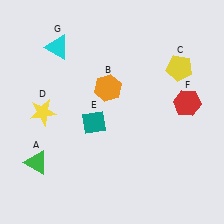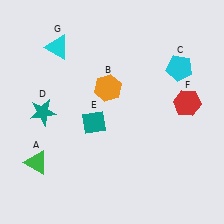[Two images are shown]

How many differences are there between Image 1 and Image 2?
There are 2 differences between the two images.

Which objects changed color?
C changed from yellow to cyan. D changed from yellow to teal.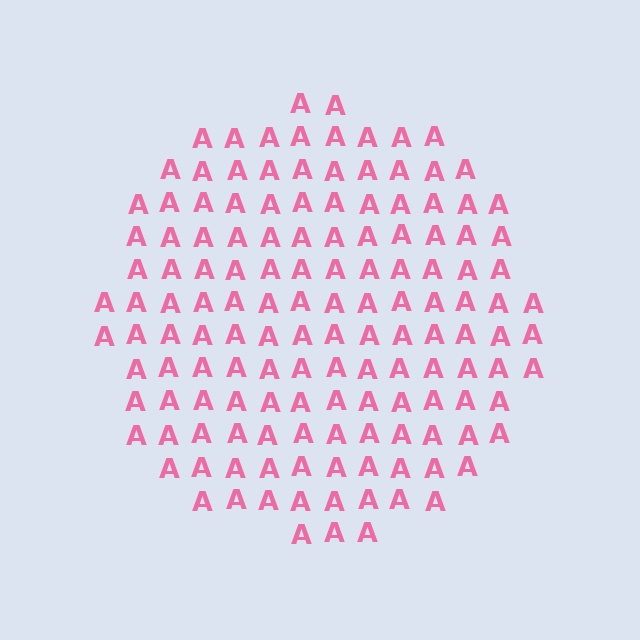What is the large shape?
The large shape is a circle.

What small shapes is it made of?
It is made of small letter A's.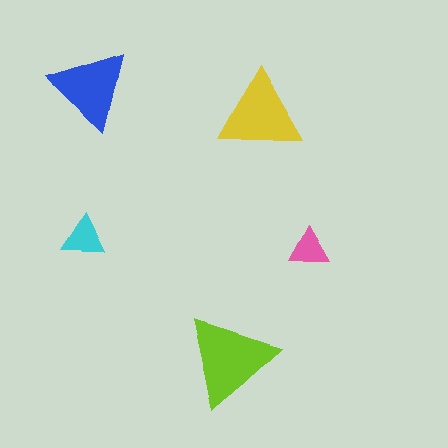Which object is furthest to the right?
The pink triangle is rightmost.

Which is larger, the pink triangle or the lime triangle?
The lime one.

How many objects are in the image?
There are 5 objects in the image.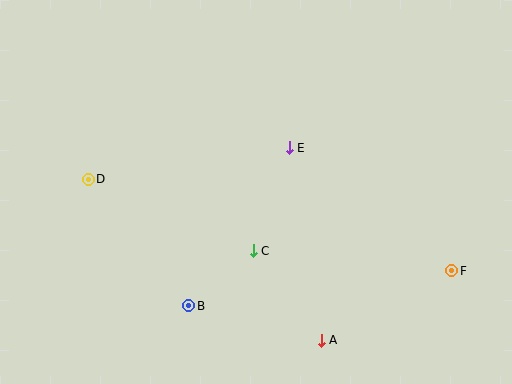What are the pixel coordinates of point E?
Point E is at (289, 148).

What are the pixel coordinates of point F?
Point F is at (452, 271).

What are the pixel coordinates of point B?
Point B is at (189, 306).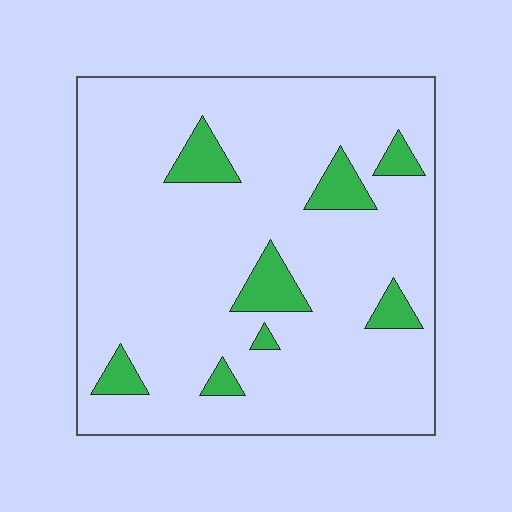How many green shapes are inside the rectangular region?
8.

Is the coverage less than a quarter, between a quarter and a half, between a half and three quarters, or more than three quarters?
Less than a quarter.